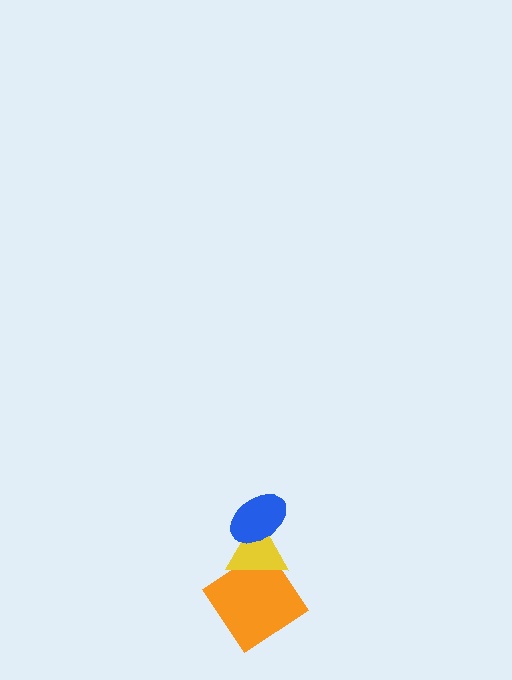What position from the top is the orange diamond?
The orange diamond is 3rd from the top.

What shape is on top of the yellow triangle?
The blue ellipse is on top of the yellow triangle.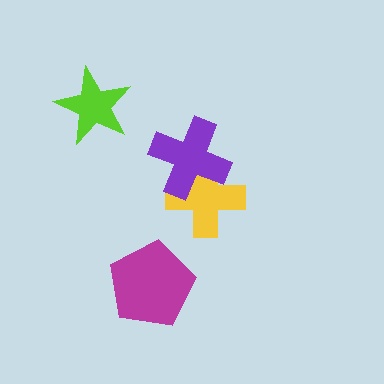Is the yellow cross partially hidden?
Yes, it is partially covered by another shape.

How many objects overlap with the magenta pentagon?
0 objects overlap with the magenta pentagon.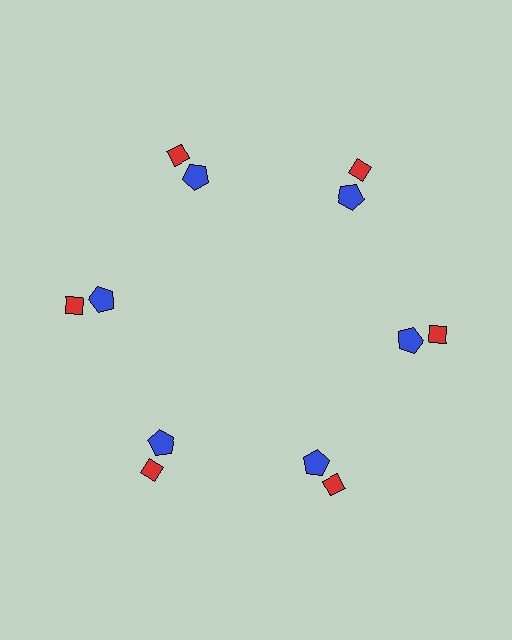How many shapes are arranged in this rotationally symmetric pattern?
There are 12 shapes, arranged in 6 groups of 2.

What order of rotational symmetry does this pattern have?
This pattern has 6-fold rotational symmetry.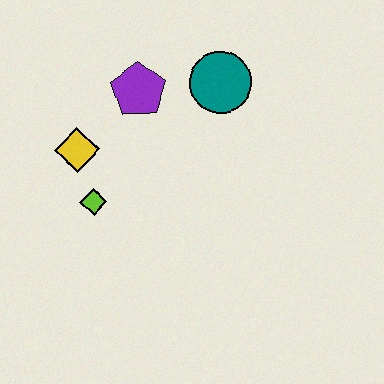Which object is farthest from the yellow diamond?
The teal circle is farthest from the yellow diamond.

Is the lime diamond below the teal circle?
Yes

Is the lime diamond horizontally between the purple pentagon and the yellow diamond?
Yes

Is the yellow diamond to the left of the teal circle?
Yes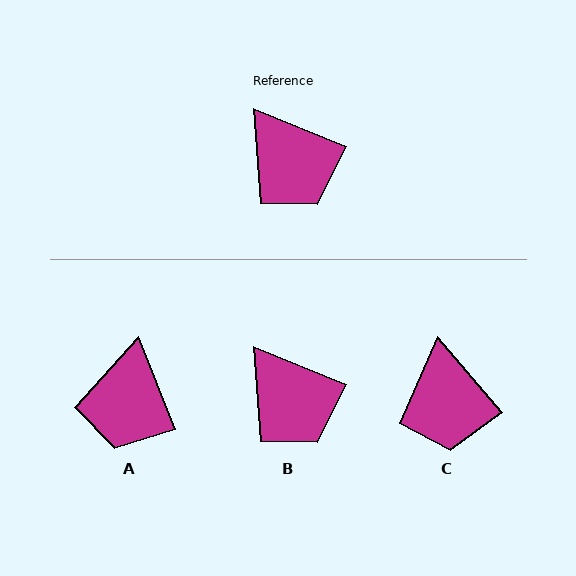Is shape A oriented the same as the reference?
No, it is off by about 46 degrees.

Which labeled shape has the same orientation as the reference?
B.